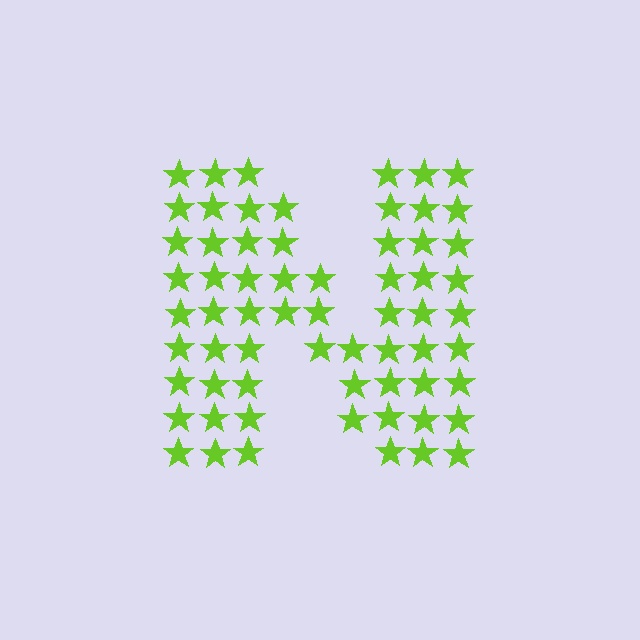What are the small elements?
The small elements are stars.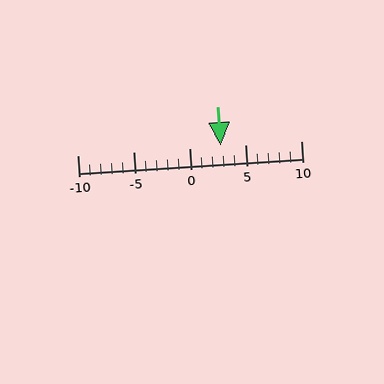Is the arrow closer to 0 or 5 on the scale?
The arrow is closer to 5.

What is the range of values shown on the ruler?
The ruler shows values from -10 to 10.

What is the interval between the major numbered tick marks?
The major tick marks are spaced 5 units apart.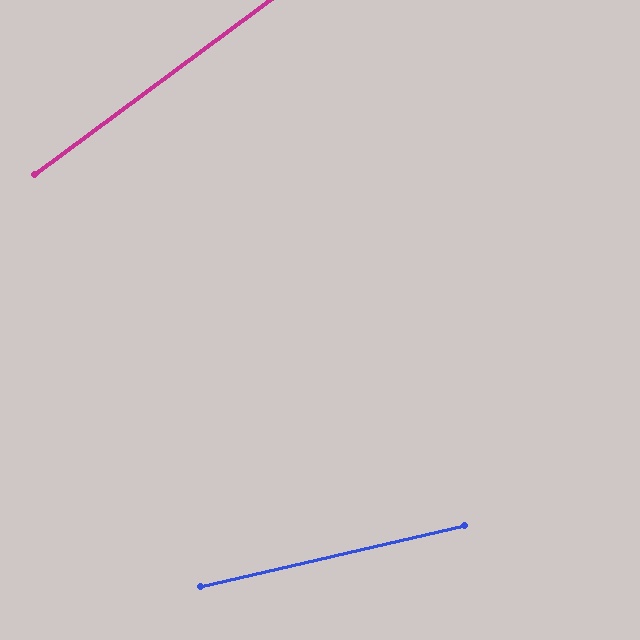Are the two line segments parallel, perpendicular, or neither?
Neither parallel nor perpendicular — they differ by about 24°.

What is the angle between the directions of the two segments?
Approximately 24 degrees.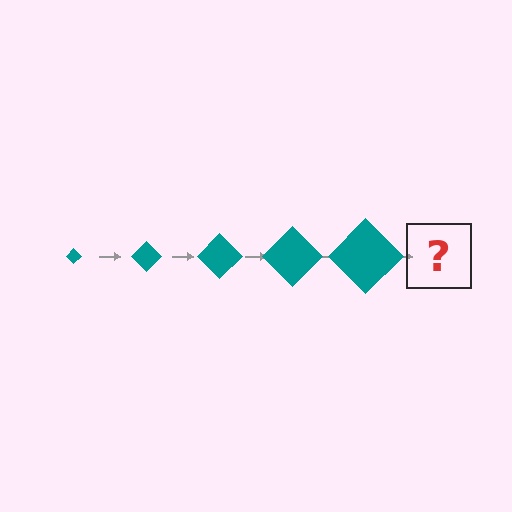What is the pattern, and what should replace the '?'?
The pattern is that the diamond gets progressively larger each step. The '?' should be a teal diamond, larger than the previous one.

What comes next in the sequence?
The next element should be a teal diamond, larger than the previous one.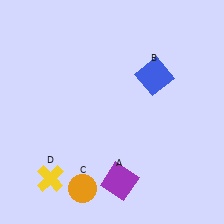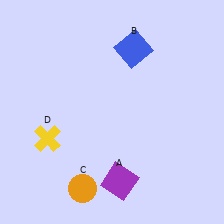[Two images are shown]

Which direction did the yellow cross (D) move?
The yellow cross (D) moved up.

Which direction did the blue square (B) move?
The blue square (B) moved up.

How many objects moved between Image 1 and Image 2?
2 objects moved between the two images.